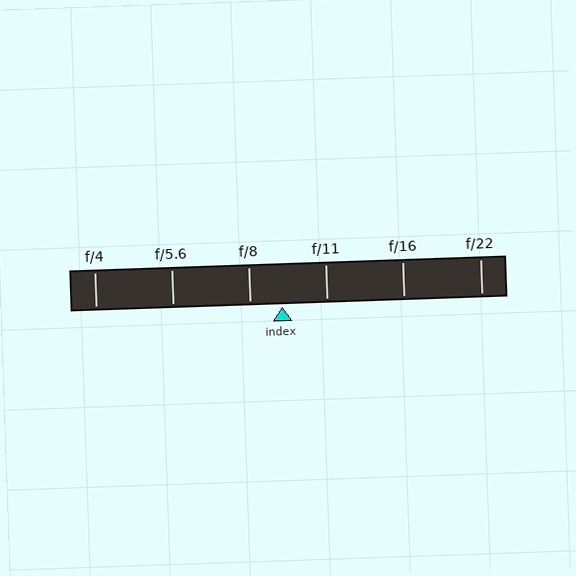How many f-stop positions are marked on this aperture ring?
There are 6 f-stop positions marked.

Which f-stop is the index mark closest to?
The index mark is closest to f/8.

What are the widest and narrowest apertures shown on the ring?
The widest aperture shown is f/4 and the narrowest is f/22.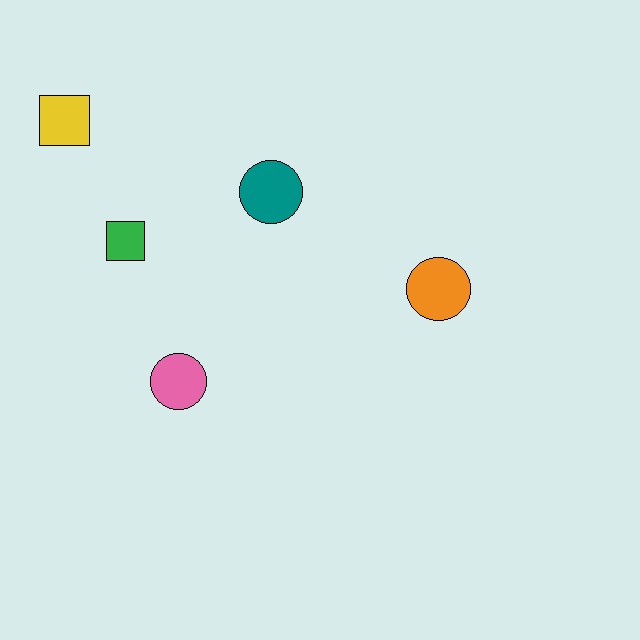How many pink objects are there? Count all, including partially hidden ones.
There is 1 pink object.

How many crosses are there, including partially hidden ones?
There are no crosses.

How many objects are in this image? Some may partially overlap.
There are 5 objects.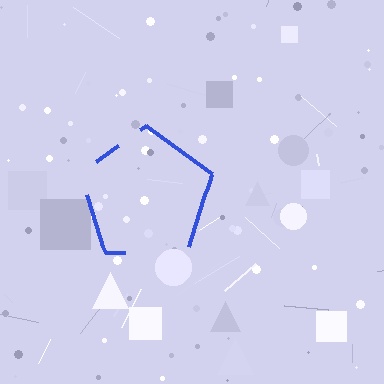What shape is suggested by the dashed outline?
The dashed outline suggests a pentagon.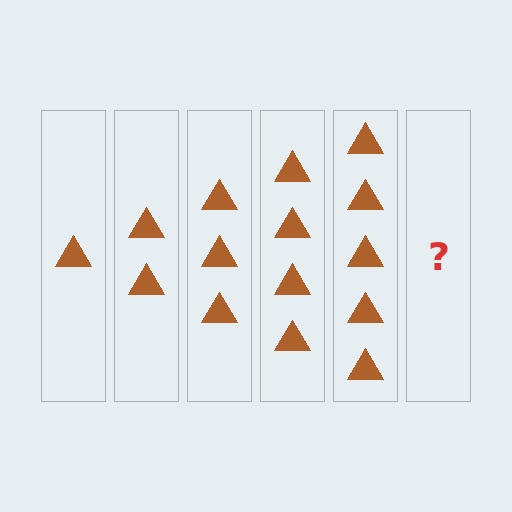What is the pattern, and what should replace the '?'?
The pattern is that each step adds one more triangle. The '?' should be 6 triangles.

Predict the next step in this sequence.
The next step is 6 triangles.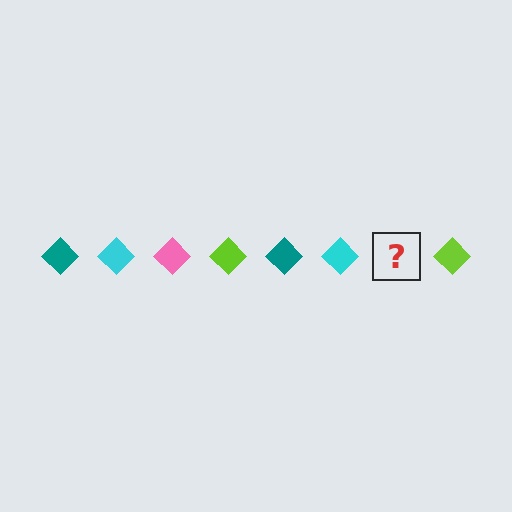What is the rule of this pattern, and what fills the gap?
The rule is that the pattern cycles through teal, cyan, pink, lime diamonds. The gap should be filled with a pink diamond.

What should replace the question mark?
The question mark should be replaced with a pink diamond.